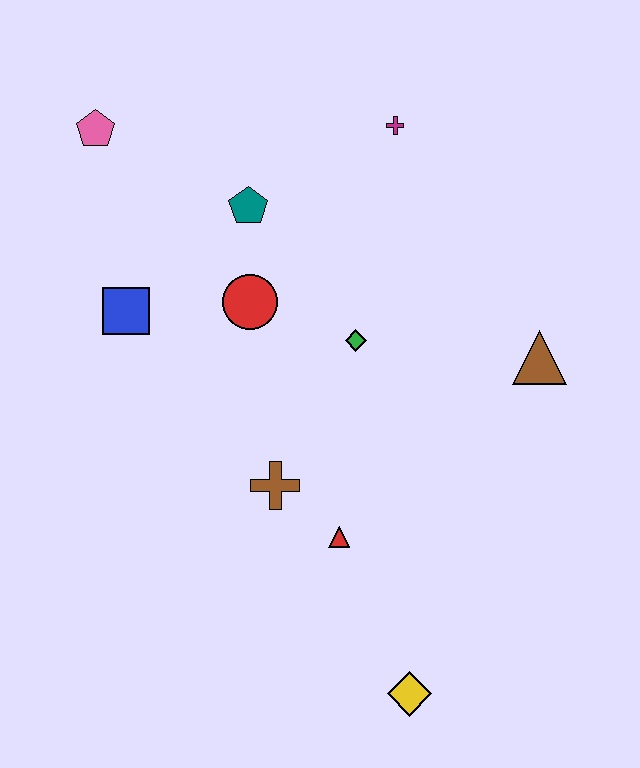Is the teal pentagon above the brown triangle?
Yes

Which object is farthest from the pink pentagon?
The yellow diamond is farthest from the pink pentagon.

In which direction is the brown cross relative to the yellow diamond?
The brown cross is above the yellow diamond.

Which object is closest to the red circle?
The teal pentagon is closest to the red circle.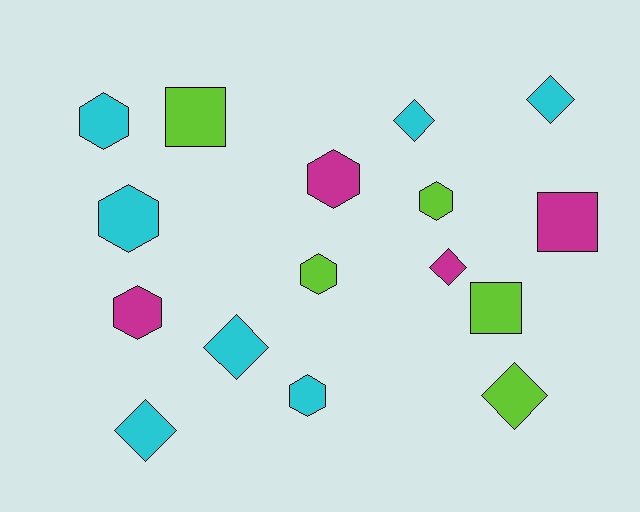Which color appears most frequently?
Cyan, with 7 objects.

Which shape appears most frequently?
Hexagon, with 7 objects.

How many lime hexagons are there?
There are 2 lime hexagons.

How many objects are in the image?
There are 16 objects.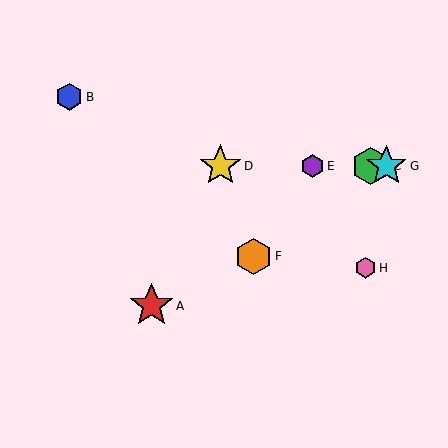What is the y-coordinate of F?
Object F is at y≈256.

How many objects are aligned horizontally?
4 objects (C, D, E, G) are aligned horizontally.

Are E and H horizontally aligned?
No, E is at y≈166 and H is at y≈268.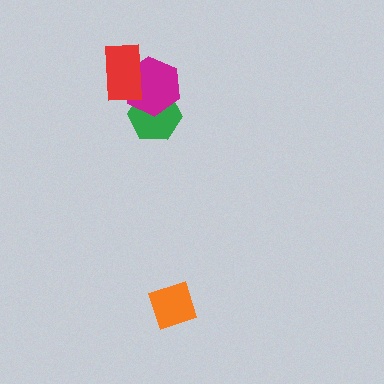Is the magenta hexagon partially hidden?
Yes, it is partially covered by another shape.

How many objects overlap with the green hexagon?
1 object overlaps with the green hexagon.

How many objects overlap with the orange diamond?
0 objects overlap with the orange diamond.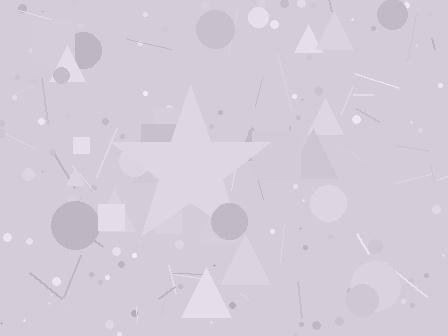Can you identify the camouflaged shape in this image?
The camouflaged shape is a star.